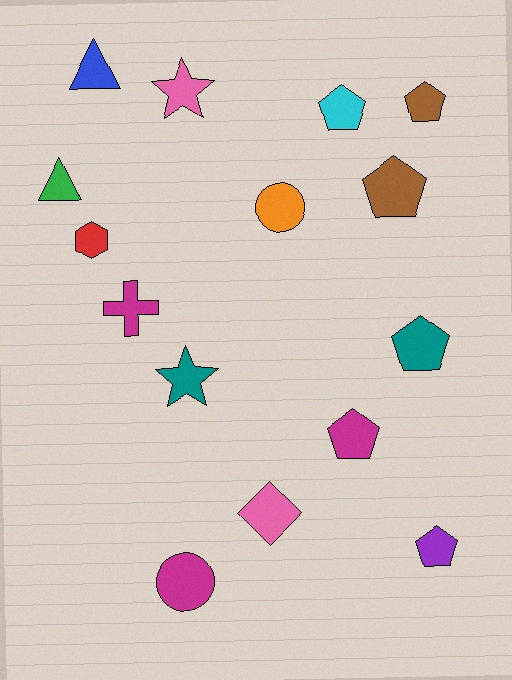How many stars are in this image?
There are 2 stars.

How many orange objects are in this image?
There is 1 orange object.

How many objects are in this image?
There are 15 objects.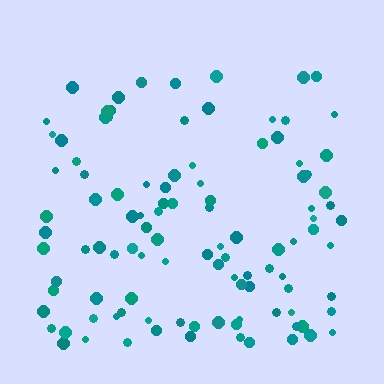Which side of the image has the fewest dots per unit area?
The top.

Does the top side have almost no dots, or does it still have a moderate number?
Still a moderate number, just noticeably fewer than the bottom.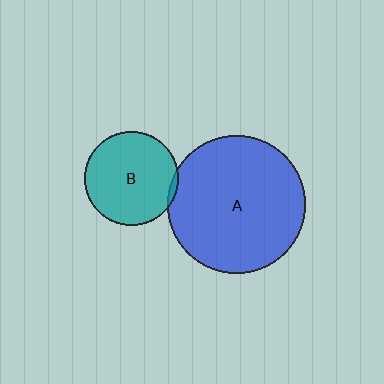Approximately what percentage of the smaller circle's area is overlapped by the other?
Approximately 5%.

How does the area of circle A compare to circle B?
Approximately 2.2 times.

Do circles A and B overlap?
Yes.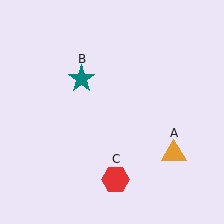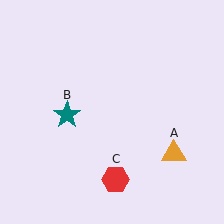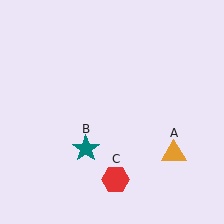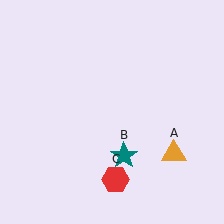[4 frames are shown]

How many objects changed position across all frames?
1 object changed position: teal star (object B).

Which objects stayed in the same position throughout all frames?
Orange triangle (object A) and red hexagon (object C) remained stationary.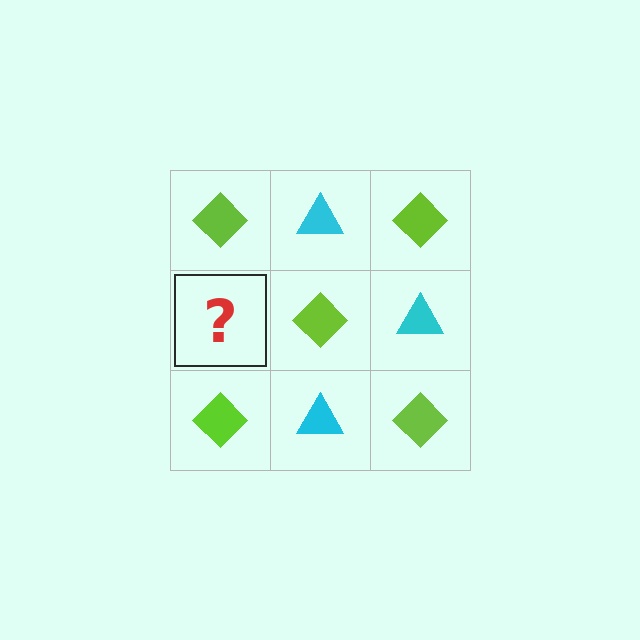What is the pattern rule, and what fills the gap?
The rule is that it alternates lime diamond and cyan triangle in a checkerboard pattern. The gap should be filled with a cyan triangle.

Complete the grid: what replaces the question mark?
The question mark should be replaced with a cyan triangle.